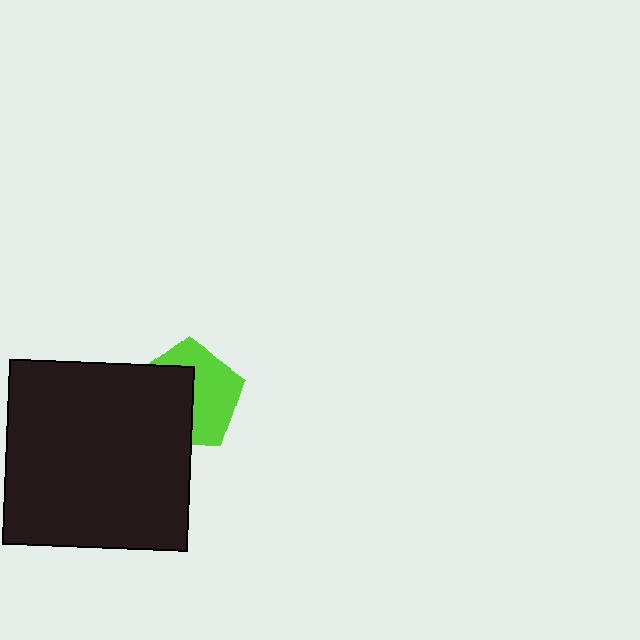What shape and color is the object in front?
The object in front is a black square.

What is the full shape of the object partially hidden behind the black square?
The partially hidden object is a lime pentagon.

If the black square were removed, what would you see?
You would see the complete lime pentagon.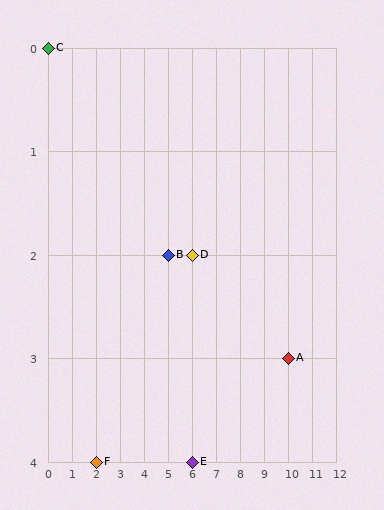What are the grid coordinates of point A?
Point A is at grid coordinates (10, 3).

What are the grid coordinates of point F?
Point F is at grid coordinates (2, 4).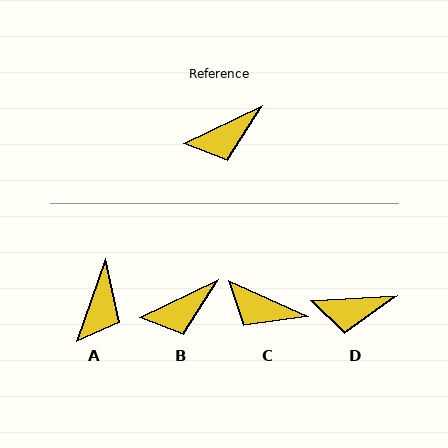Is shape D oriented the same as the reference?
No, it is off by about 23 degrees.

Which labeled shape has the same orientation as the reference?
B.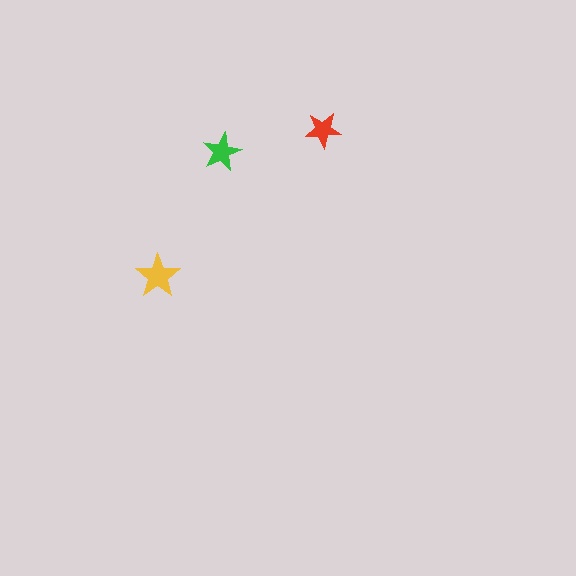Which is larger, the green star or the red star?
The green one.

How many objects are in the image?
There are 3 objects in the image.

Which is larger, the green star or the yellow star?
The yellow one.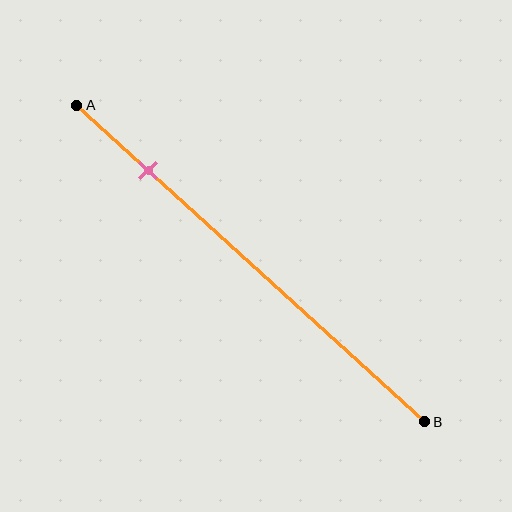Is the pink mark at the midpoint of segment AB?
No, the mark is at about 20% from A, not at the 50% midpoint.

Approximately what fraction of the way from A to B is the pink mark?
The pink mark is approximately 20% of the way from A to B.